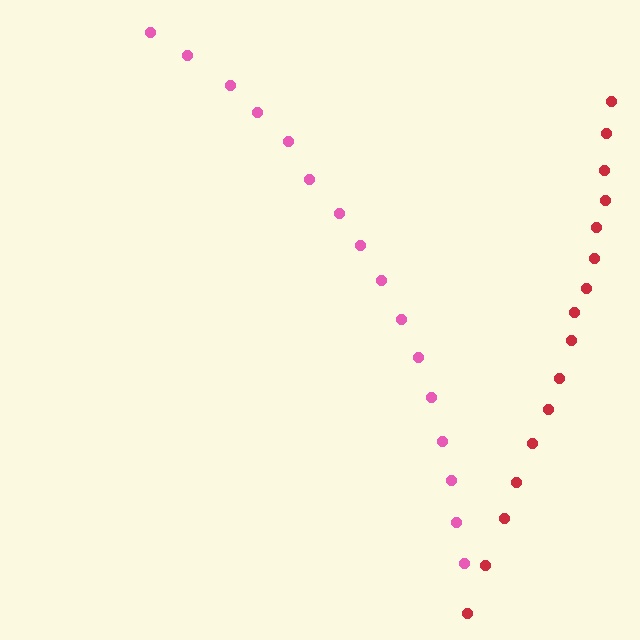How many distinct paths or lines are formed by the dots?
There are 2 distinct paths.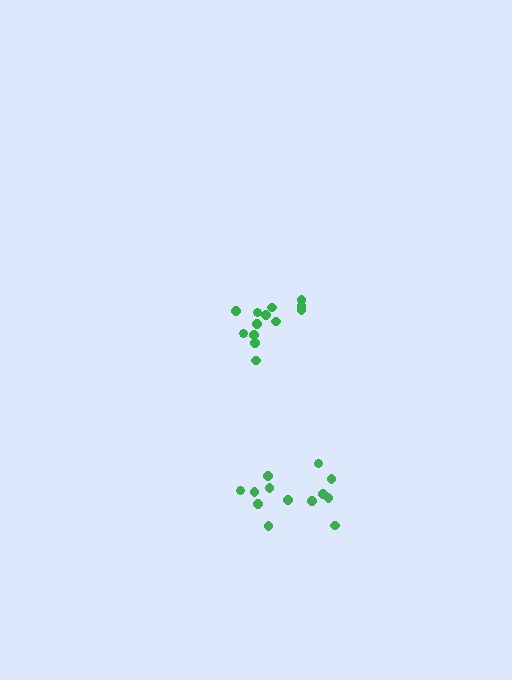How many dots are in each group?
Group 1: 13 dots, Group 2: 13 dots (26 total).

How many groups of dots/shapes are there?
There are 2 groups.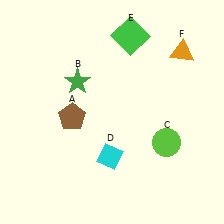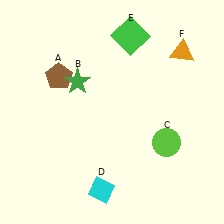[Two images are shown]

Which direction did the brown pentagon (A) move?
The brown pentagon (A) moved up.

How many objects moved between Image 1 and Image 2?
2 objects moved between the two images.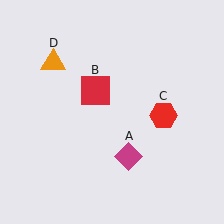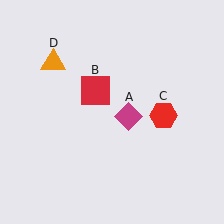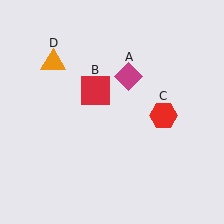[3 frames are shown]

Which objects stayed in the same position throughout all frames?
Red square (object B) and red hexagon (object C) and orange triangle (object D) remained stationary.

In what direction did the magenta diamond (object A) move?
The magenta diamond (object A) moved up.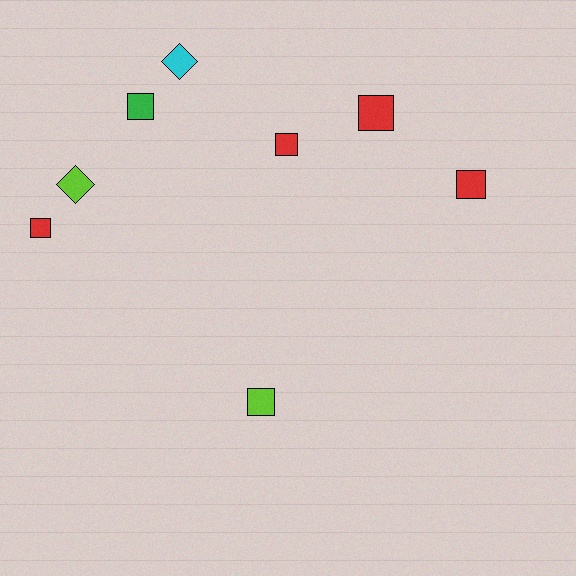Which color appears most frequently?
Red, with 4 objects.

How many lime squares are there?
There is 1 lime square.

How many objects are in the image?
There are 8 objects.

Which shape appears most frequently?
Square, with 6 objects.